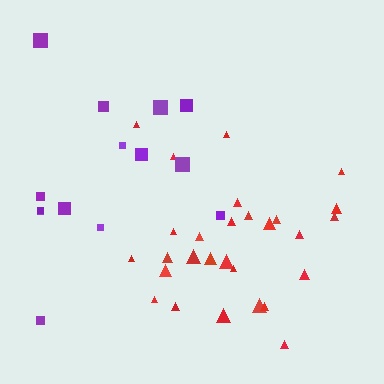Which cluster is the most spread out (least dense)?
Purple.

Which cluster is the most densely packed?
Red.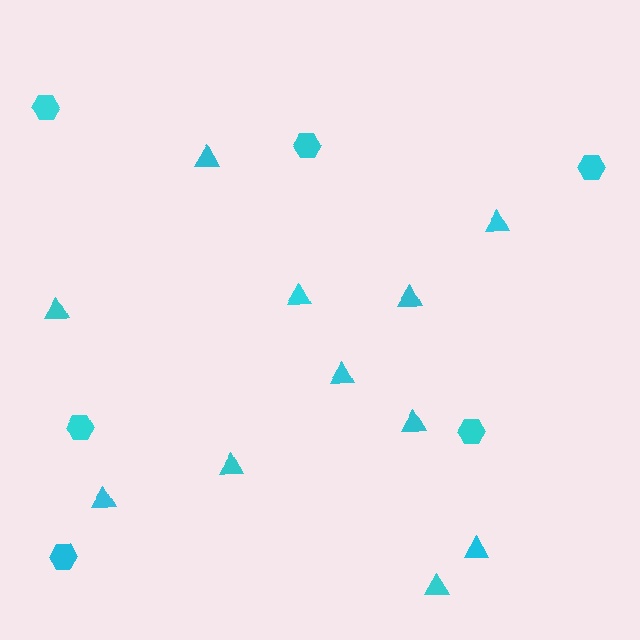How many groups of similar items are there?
There are 2 groups: one group of hexagons (6) and one group of triangles (11).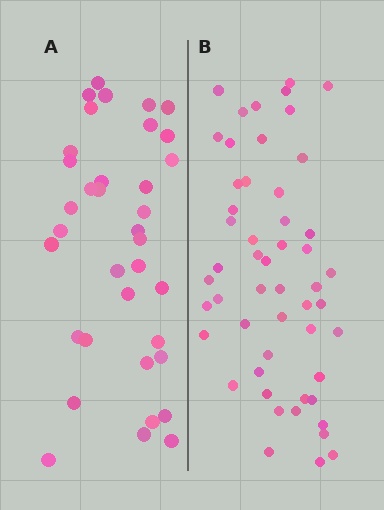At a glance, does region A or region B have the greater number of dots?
Region B (the right region) has more dots.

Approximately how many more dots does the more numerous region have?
Region B has approximately 15 more dots than region A.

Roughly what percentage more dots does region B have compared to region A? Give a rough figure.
About 45% more.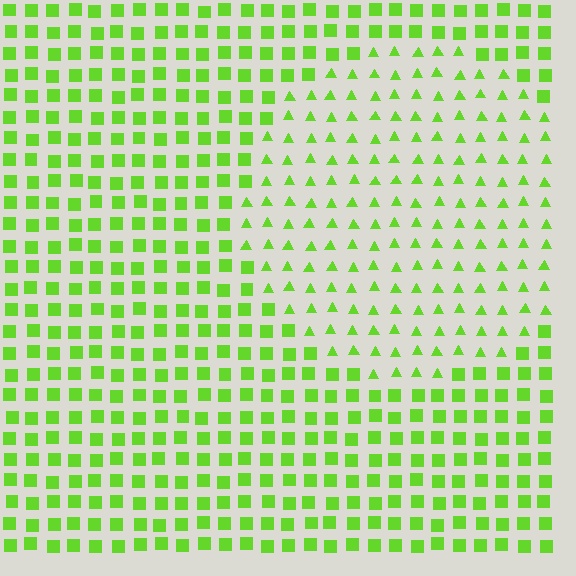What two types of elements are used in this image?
The image uses triangles inside the circle region and squares outside it.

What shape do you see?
I see a circle.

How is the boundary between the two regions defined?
The boundary is defined by a change in element shape: triangles inside vs. squares outside. All elements share the same color and spacing.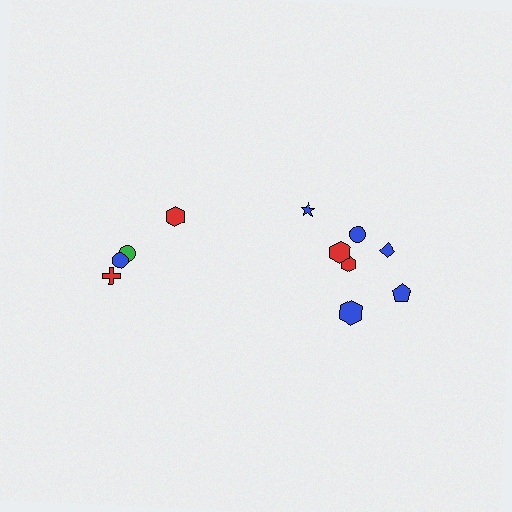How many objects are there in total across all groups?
There are 11 objects.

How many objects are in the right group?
There are 7 objects.